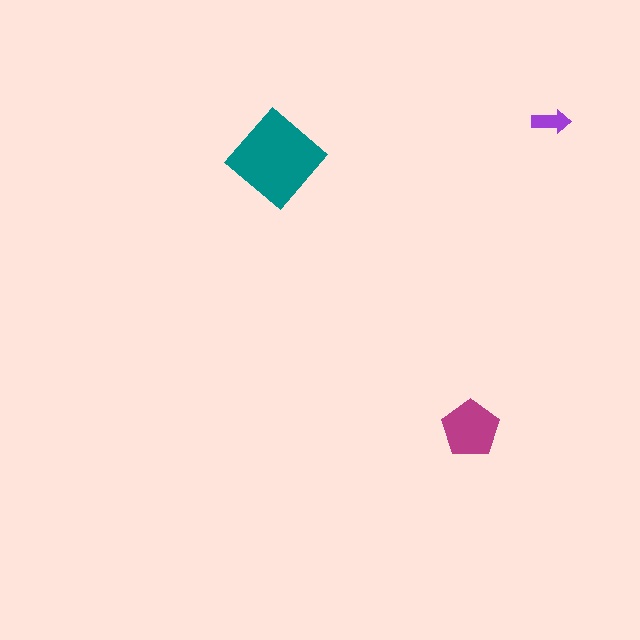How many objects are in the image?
There are 3 objects in the image.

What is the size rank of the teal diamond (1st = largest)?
1st.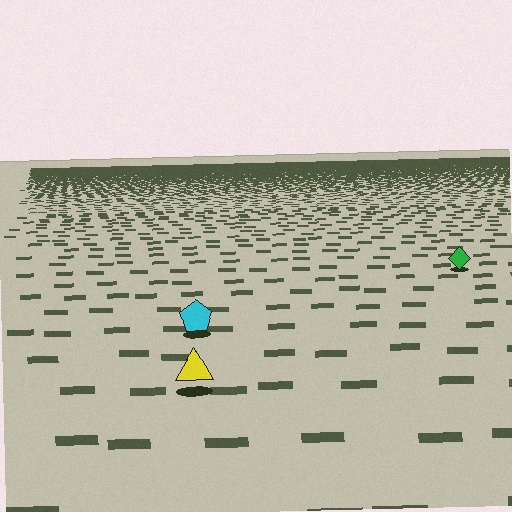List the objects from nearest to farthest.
From nearest to farthest: the yellow triangle, the cyan pentagon, the green diamond.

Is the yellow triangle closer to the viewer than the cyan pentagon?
Yes. The yellow triangle is closer — you can tell from the texture gradient: the ground texture is coarser near it.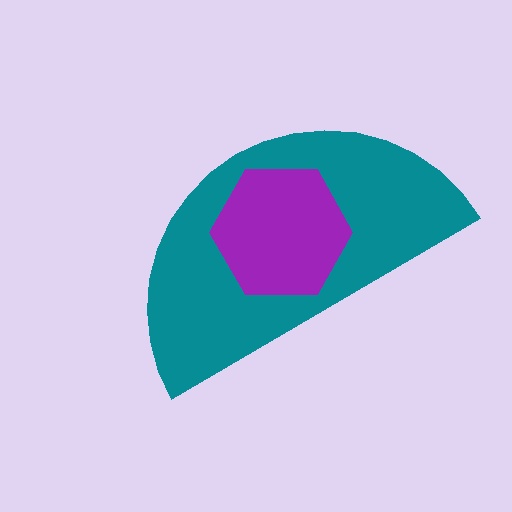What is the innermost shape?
The purple hexagon.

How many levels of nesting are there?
2.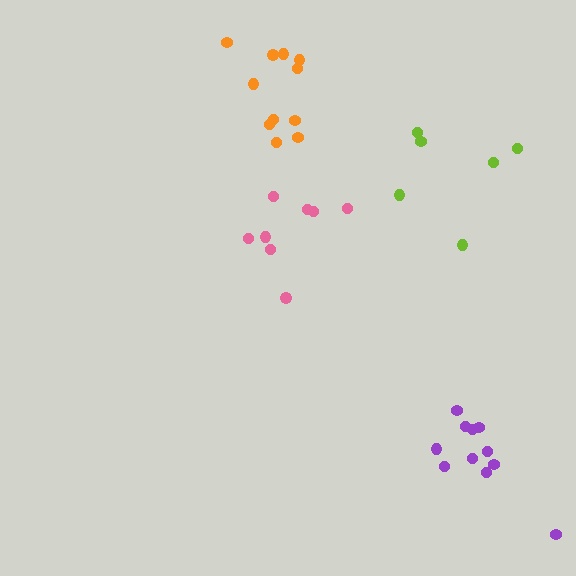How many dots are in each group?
Group 1: 8 dots, Group 2: 11 dots, Group 3: 6 dots, Group 4: 11 dots (36 total).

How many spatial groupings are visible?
There are 4 spatial groupings.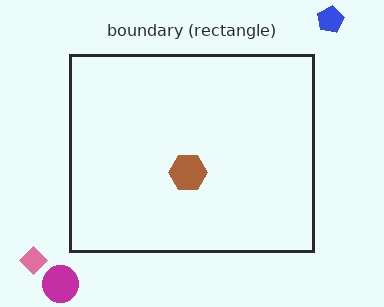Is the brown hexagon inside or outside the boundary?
Inside.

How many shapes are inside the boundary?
1 inside, 3 outside.